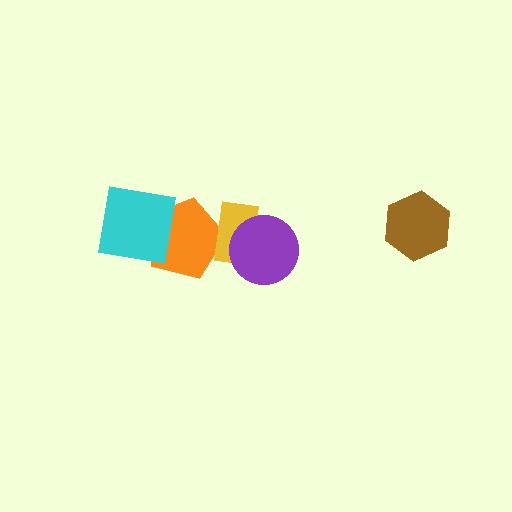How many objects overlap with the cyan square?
1 object overlaps with the cyan square.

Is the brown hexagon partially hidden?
No, no other shape covers it.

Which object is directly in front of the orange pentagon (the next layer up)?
The cyan square is directly in front of the orange pentagon.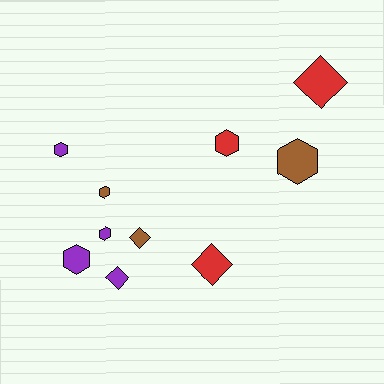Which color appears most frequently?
Purple, with 4 objects.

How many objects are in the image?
There are 10 objects.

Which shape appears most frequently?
Hexagon, with 6 objects.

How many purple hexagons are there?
There are 3 purple hexagons.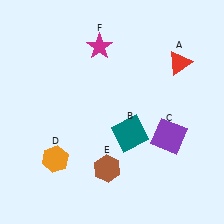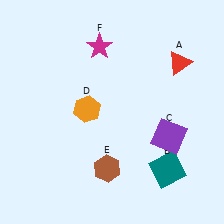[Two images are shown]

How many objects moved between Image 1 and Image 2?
2 objects moved between the two images.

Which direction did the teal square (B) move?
The teal square (B) moved right.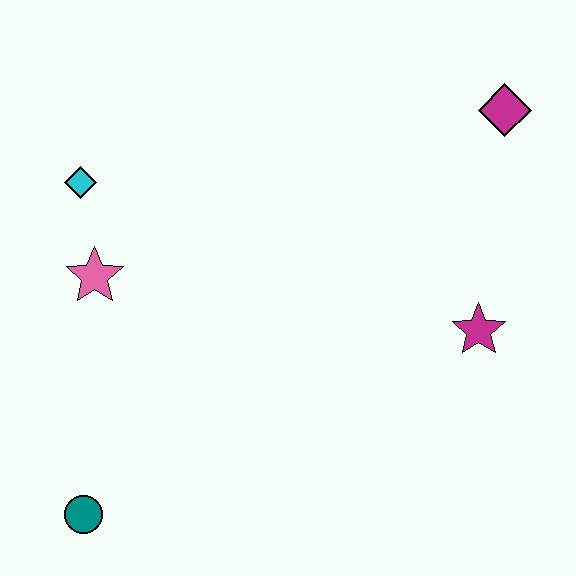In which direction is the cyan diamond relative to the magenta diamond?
The cyan diamond is to the left of the magenta diamond.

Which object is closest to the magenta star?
The magenta diamond is closest to the magenta star.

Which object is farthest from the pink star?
The magenta diamond is farthest from the pink star.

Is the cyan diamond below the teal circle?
No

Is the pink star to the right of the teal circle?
Yes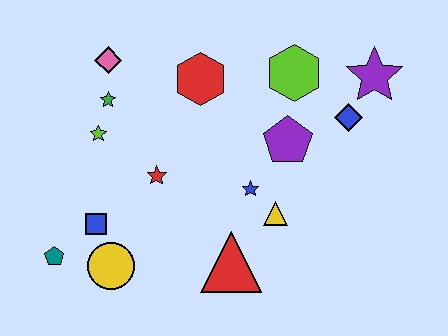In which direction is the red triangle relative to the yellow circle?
The red triangle is to the right of the yellow circle.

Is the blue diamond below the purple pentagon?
No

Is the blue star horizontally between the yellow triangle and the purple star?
No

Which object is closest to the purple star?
The blue diamond is closest to the purple star.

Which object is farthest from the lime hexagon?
The teal pentagon is farthest from the lime hexagon.